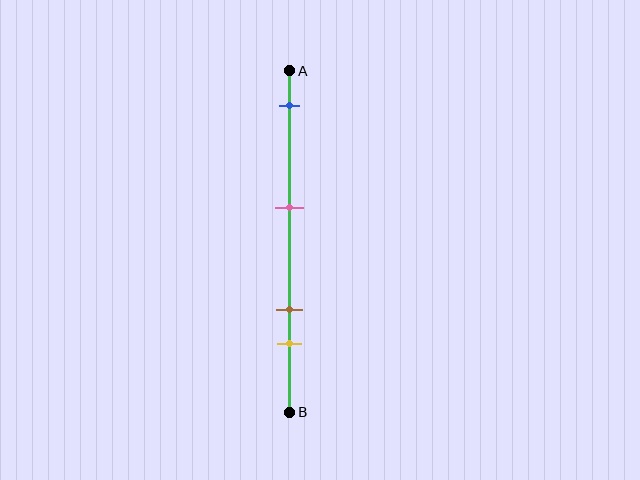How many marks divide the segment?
There are 4 marks dividing the segment.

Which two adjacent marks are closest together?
The brown and yellow marks are the closest adjacent pair.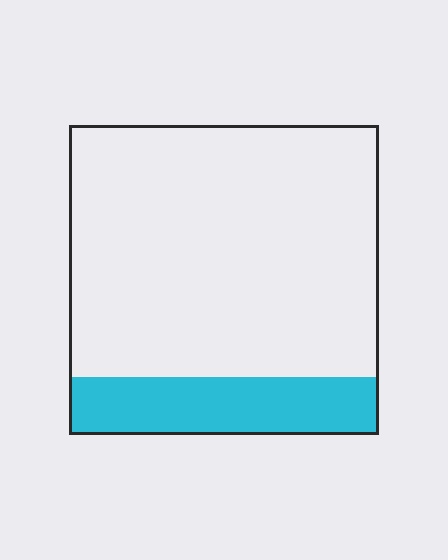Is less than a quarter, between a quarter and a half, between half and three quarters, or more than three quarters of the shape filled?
Less than a quarter.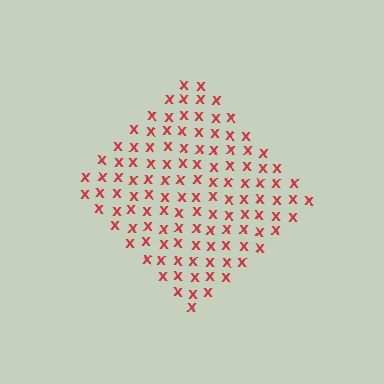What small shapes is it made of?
It is made of small letter X's.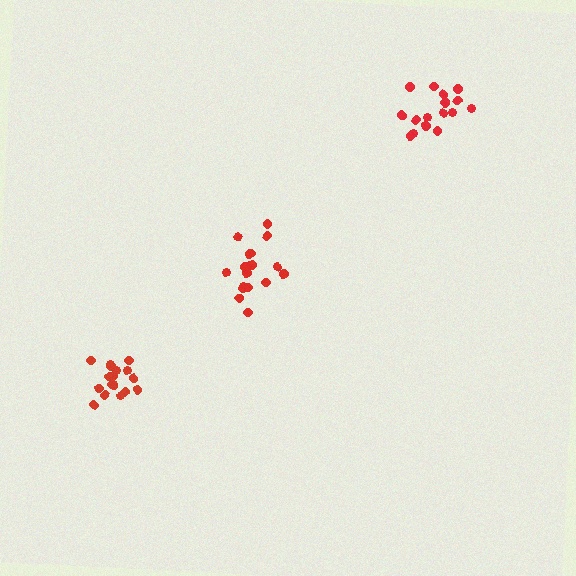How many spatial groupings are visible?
There are 3 spatial groupings.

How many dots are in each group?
Group 1: 18 dots, Group 2: 18 dots, Group 3: 16 dots (52 total).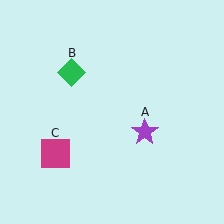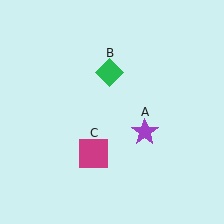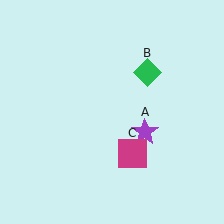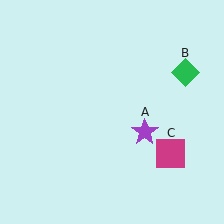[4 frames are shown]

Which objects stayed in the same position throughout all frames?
Purple star (object A) remained stationary.